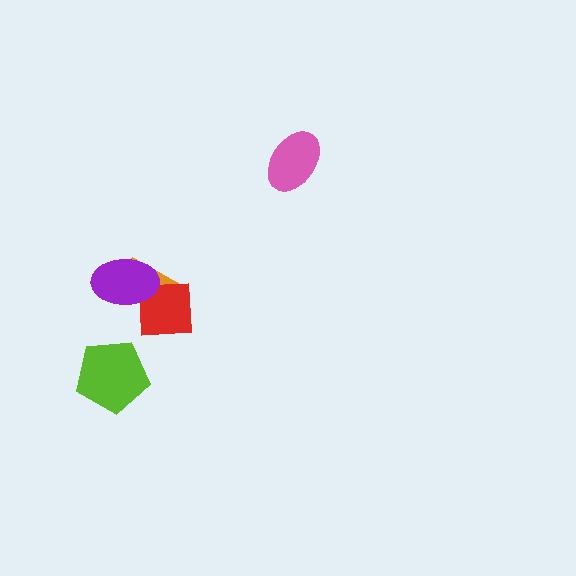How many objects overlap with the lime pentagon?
0 objects overlap with the lime pentagon.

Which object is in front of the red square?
The purple ellipse is in front of the red square.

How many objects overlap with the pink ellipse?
0 objects overlap with the pink ellipse.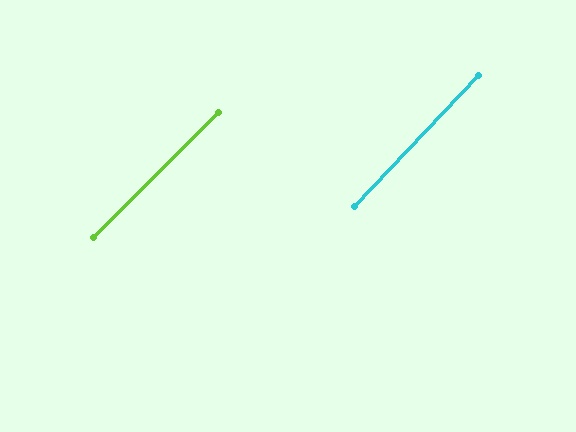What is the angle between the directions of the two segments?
Approximately 2 degrees.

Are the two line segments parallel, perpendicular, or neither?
Parallel — their directions differ by only 1.6°.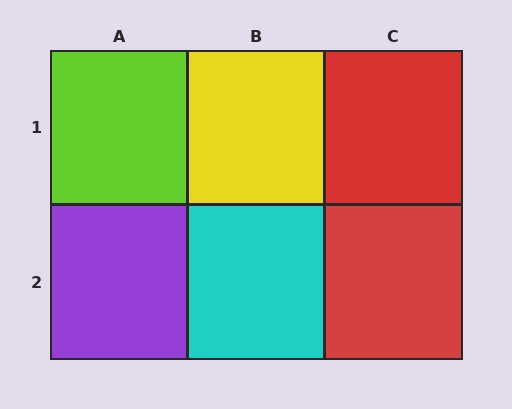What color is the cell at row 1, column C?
Red.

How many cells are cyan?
1 cell is cyan.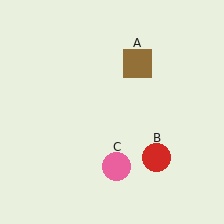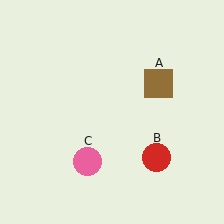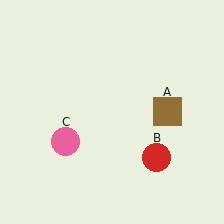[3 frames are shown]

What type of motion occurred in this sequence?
The brown square (object A), pink circle (object C) rotated clockwise around the center of the scene.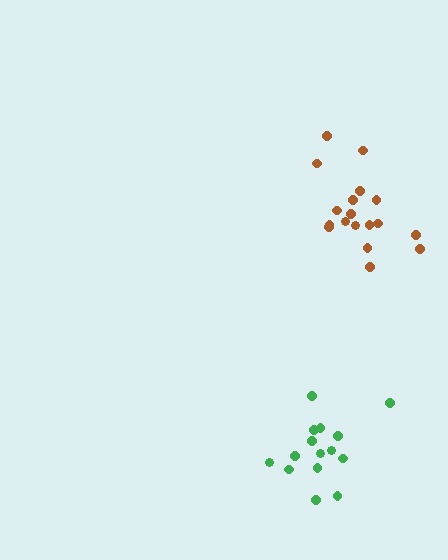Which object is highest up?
The brown cluster is topmost.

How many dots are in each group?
Group 1: 15 dots, Group 2: 18 dots (33 total).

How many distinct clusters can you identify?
There are 2 distinct clusters.